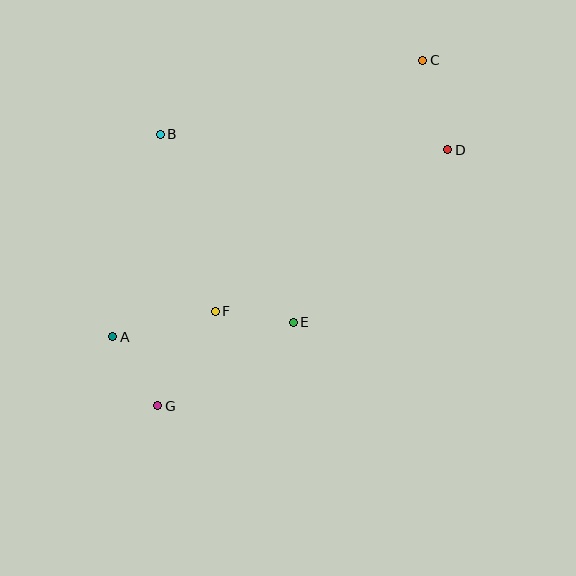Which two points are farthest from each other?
Points C and G are farthest from each other.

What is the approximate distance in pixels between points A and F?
The distance between A and F is approximately 105 pixels.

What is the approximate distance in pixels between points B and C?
The distance between B and C is approximately 273 pixels.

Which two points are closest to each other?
Points E and F are closest to each other.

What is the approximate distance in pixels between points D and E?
The distance between D and E is approximately 232 pixels.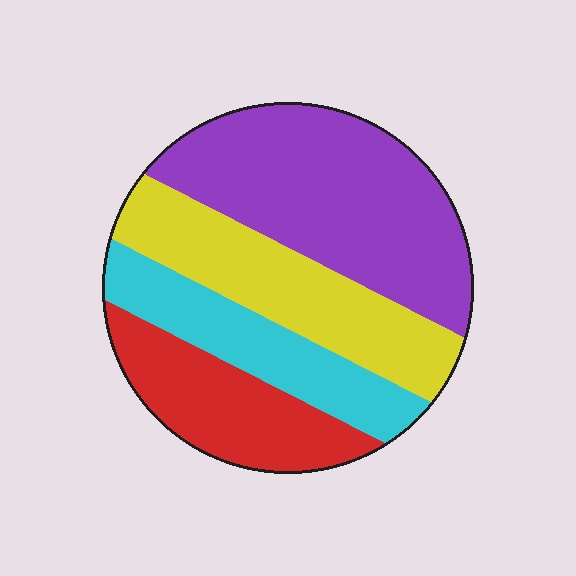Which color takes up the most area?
Purple, at roughly 40%.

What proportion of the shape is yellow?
Yellow covers 25% of the shape.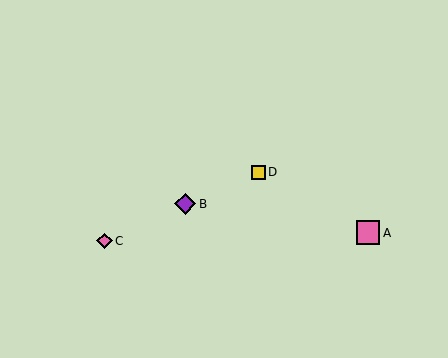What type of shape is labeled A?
Shape A is a pink square.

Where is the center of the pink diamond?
The center of the pink diamond is at (105, 241).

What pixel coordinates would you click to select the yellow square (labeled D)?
Click at (258, 172) to select the yellow square D.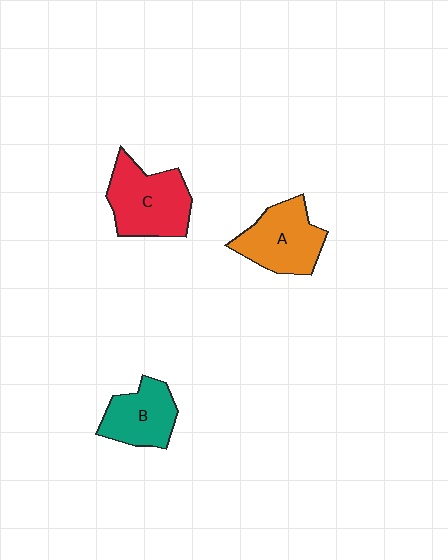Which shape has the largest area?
Shape C (red).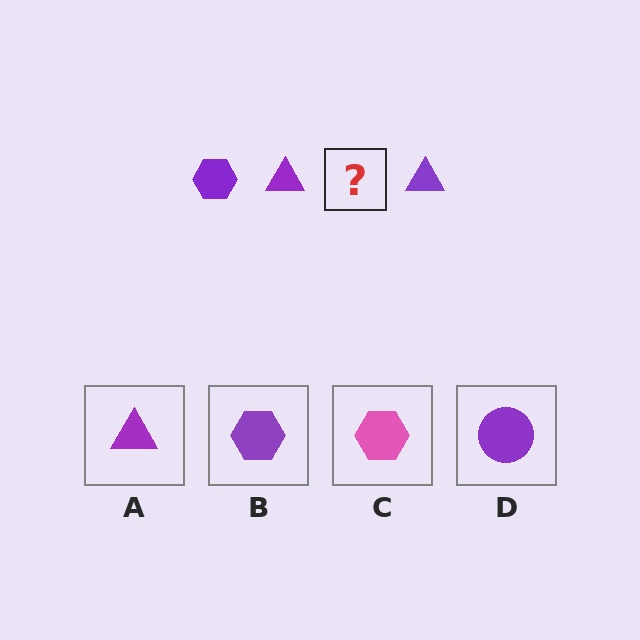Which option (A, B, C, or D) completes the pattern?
B.